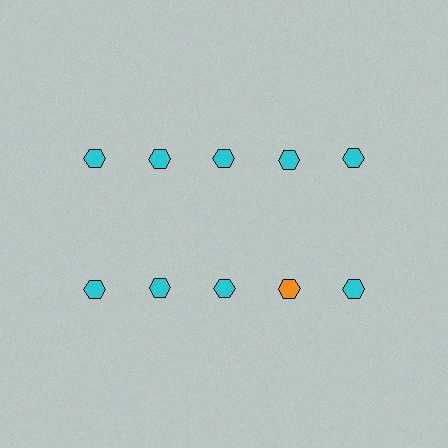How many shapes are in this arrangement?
There are 10 shapes arranged in a grid pattern.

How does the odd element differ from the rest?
It has a different color: orange instead of cyan.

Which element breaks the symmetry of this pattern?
The orange hexagon in the second row, second from right column breaks the symmetry. All other shapes are cyan hexagons.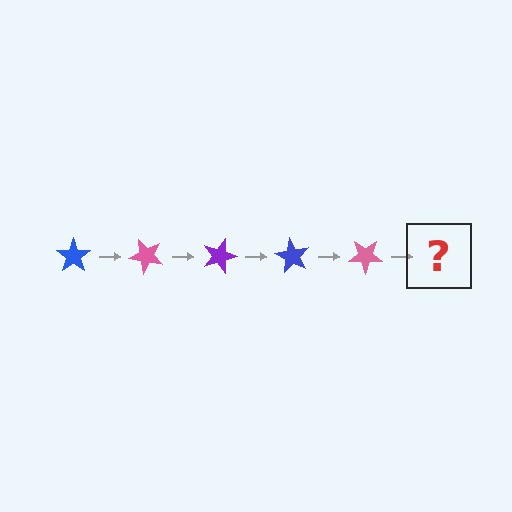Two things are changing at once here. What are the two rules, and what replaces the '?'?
The two rules are that it rotates 45 degrees each step and the color cycles through blue, pink, and purple. The '?' should be a purple star, rotated 225 degrees from the start.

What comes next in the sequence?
The next element should be a purple star, rotated 225 degrees from the start.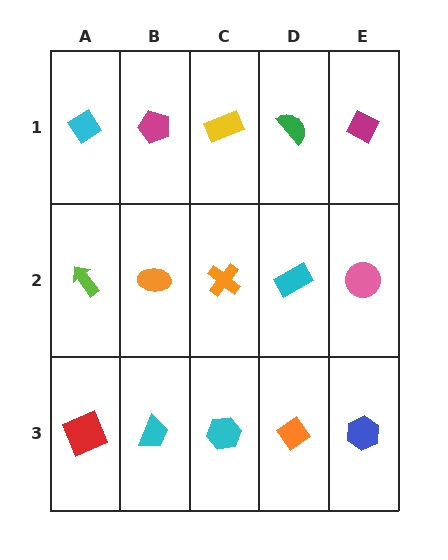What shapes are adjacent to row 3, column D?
A cyan rectangle (row 2, column D), a cyan hexagon (row 3, column C), a blue hexagon (row 3, column E).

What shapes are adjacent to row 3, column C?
An orange cross (row 2, column C), a cyan trapezoid (row 3, column B), an orange diamond (row 3, column D).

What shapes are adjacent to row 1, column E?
A pink circle (row 2, column E), a green semicircle (row 1, column D).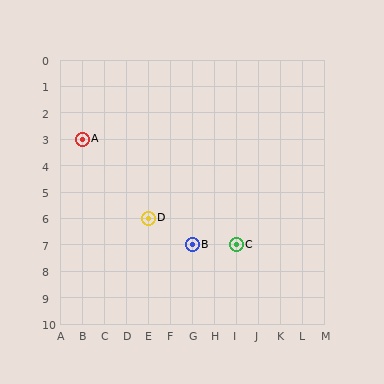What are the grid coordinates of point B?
Point B is at grid coordinates (G, 7).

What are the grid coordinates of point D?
Point D is at grid coordinates (E, 6).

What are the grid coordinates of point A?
Point A is at grid coordinates (B, 3).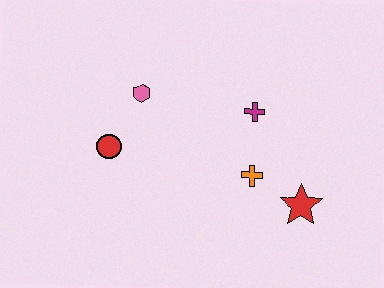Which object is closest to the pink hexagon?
The red circle is closest to the pink hexagon.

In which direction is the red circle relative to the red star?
The red circle is to the left of the red star.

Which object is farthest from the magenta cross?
The red circle is farthest from the magenta cross.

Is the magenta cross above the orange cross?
Yes